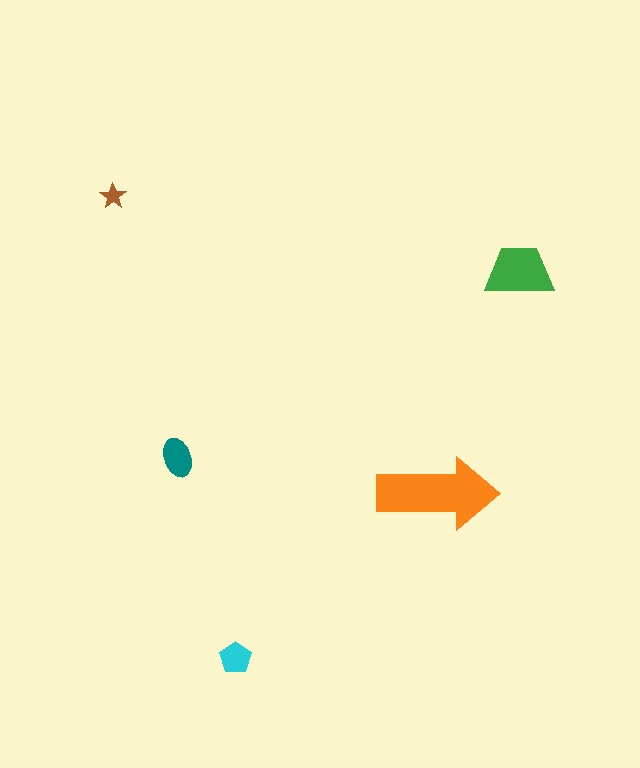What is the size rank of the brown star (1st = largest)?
5th.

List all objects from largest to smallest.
The orange arrow, the green trapezoid, the teal ellipse, the cyan pentagon, the brown star.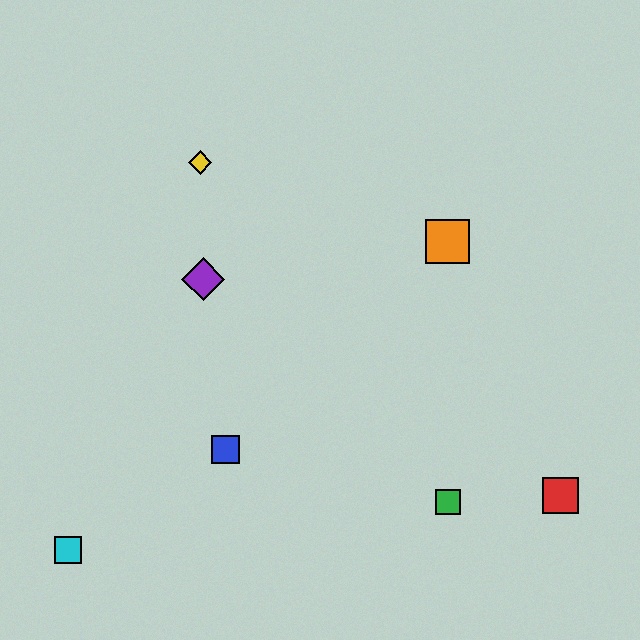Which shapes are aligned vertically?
The green square, the orange square are aligned vertically.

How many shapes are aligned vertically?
2 shapes (the green square, the orange square) are aligned vertically.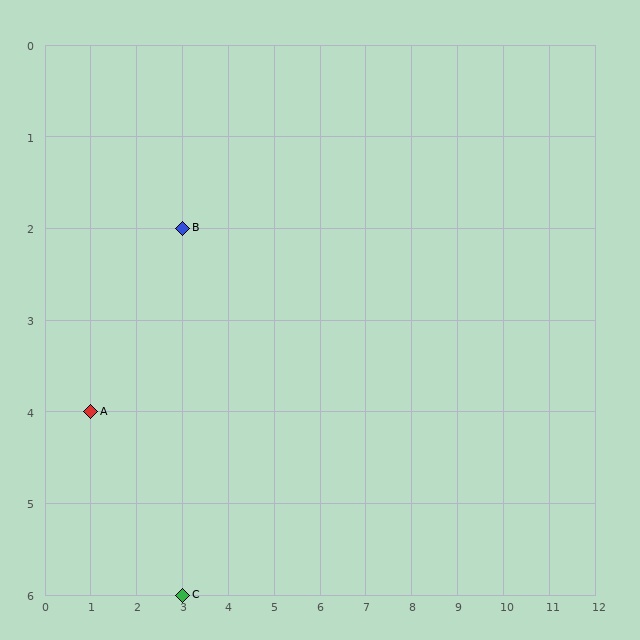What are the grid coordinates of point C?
Point C is at grid coordinates (3, 6).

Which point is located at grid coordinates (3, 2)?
Point B is at (3, 2).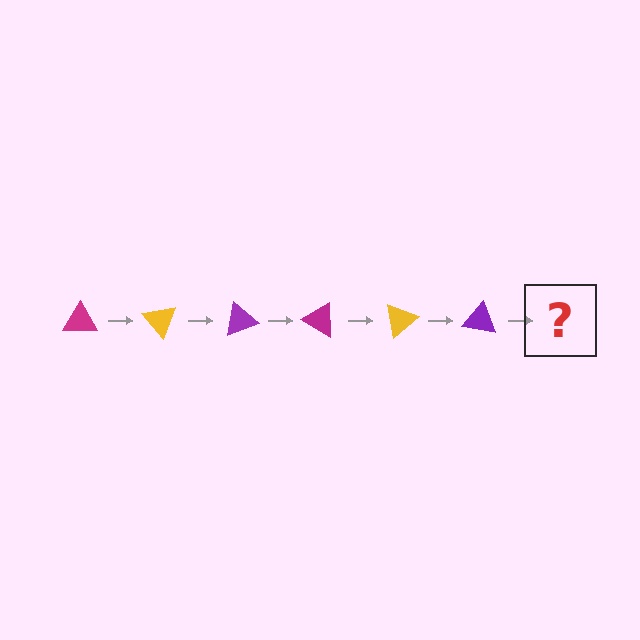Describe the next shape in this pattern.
It should be a magenta triangle, rotated 300 degrees from the start.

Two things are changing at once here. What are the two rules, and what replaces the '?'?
The two rules are that it rotates 50 degrees each step and the color cycles through magenta, yellow, and purple. The '?' should be a magenta triangle, rotated 300 degrees from the start.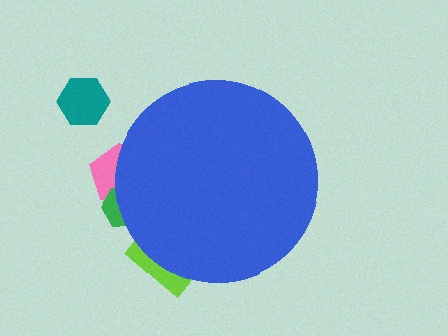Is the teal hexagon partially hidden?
No, the teal hexagon is fully visible.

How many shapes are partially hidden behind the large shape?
3 shapes are partially hidden.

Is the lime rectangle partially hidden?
Yes, the lime rectangle is partially hidden behind the blue circle.